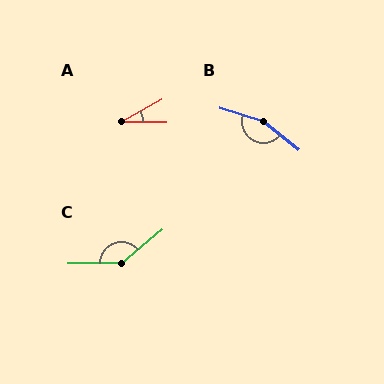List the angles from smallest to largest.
A (29°), C (142°), B (159°).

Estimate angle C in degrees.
Approximately 142 degrees.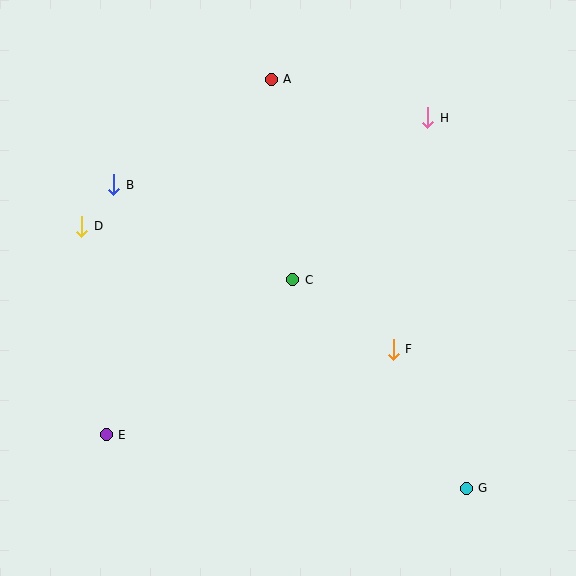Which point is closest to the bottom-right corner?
Point G is closest to the bottom-right corner.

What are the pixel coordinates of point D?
Point D is at (82, 226).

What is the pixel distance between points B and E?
The distance between B and E is 250 pixels.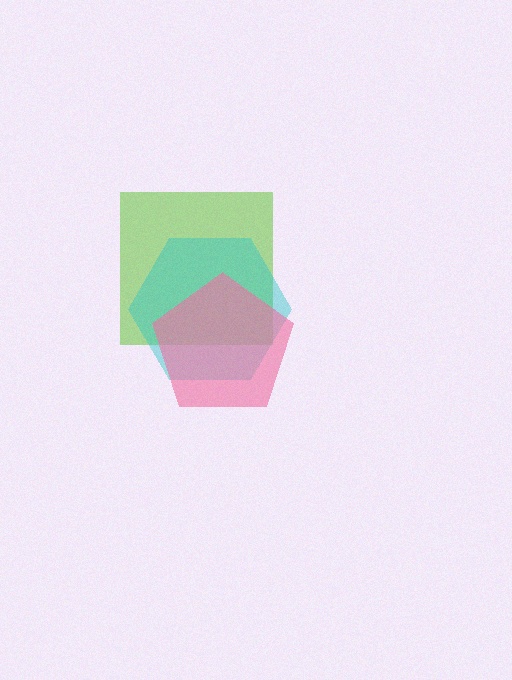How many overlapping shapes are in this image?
There are 3 overlapping shapes in the image.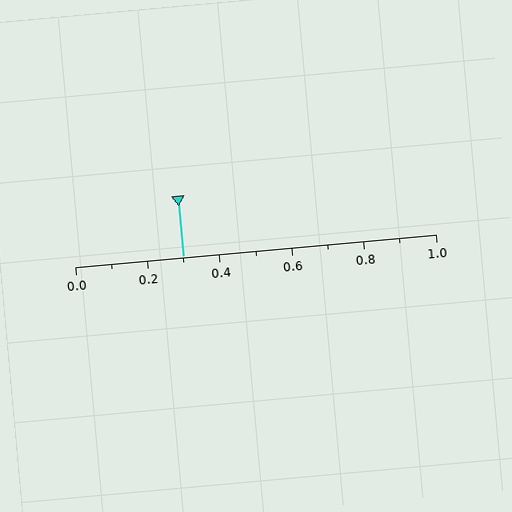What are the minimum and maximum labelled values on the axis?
The axis runs from 0.0 to 1.0.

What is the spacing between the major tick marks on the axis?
The major ticks are spaced 0.2 apart.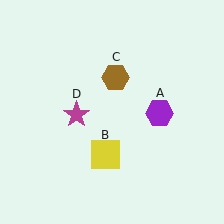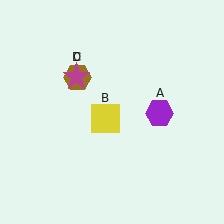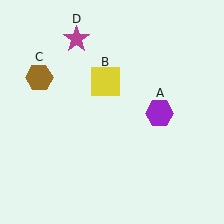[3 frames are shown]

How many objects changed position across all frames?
3 objects changed position: yellow square (object B), brown hexagon (object C), magenta star (object D).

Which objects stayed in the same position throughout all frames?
Purple hexagon (object A) remained stationary.